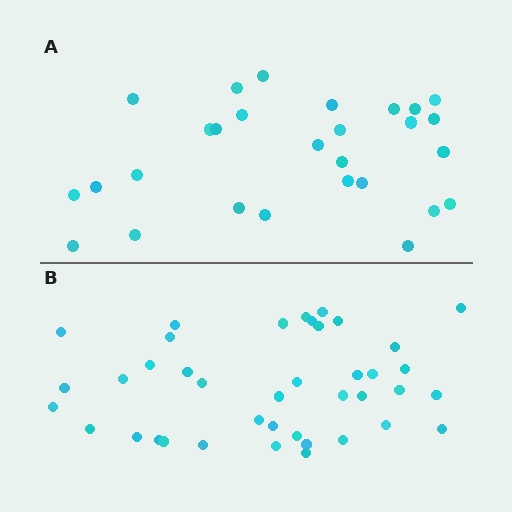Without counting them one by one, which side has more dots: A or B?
Region B (the bottom region) has more dots.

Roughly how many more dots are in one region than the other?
Region B has roughly 12 or so more dots than region A.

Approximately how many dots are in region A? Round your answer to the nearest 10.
About 30 dots. (The exact count is 28, which rounds to 30.)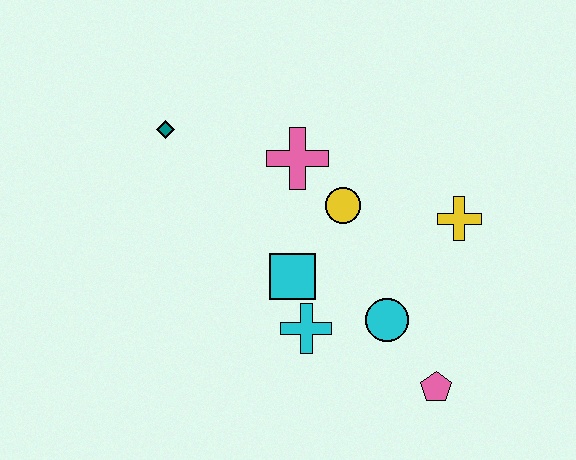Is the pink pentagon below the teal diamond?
Yes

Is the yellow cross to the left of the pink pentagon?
No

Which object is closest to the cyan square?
The cyan cross is closest to the cyan square.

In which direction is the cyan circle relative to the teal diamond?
The cyan circle is to the right of the teal diamond.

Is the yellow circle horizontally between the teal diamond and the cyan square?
No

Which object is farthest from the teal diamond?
The pink pentagon is farthest from the teal diamond.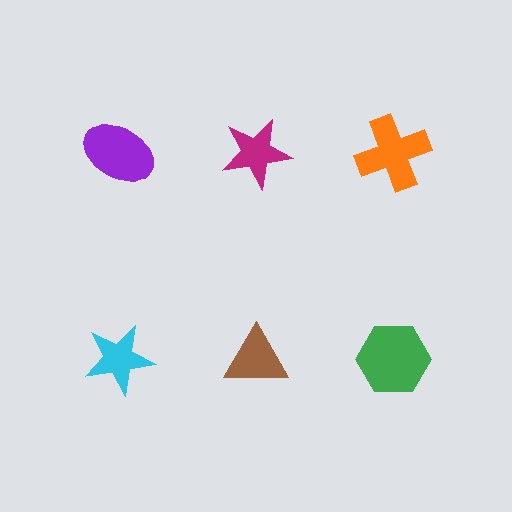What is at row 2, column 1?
A cyan star.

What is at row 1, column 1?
A purple ellipse.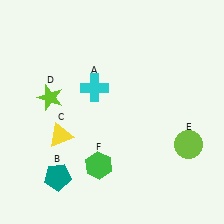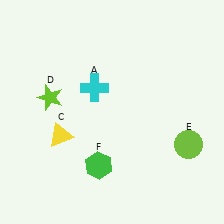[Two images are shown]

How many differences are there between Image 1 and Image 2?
There is 1 difference between the two images.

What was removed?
The teal pentagon (B) was removed in Image 2.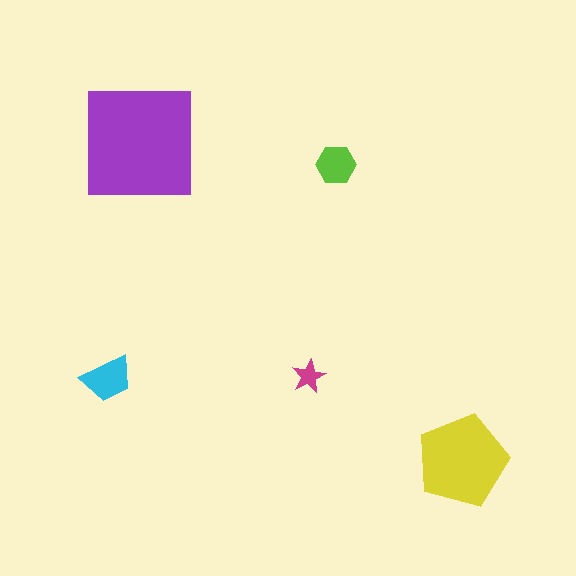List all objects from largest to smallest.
The purple square, the yellow pentagon, the cyan trapezoid, the lime hexagon, the magenta star.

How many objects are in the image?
There are 5 objects in the image.